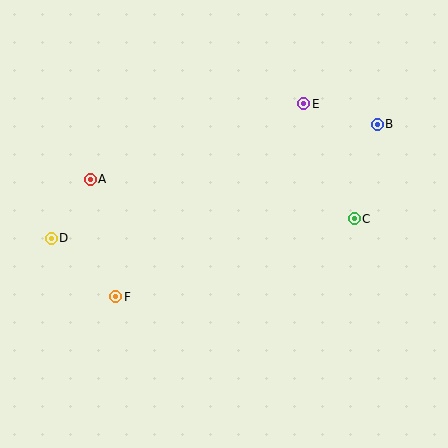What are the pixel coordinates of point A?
Point A is at (90, 179).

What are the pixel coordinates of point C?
Point C is at (354, 219).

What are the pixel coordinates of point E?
Point E is at (304, 104).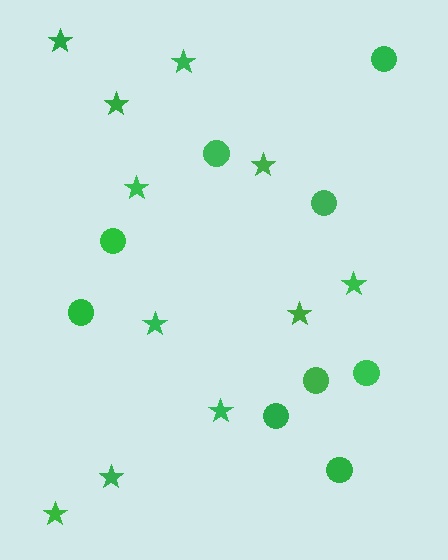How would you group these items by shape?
There are 2 groups: one group of stars (11) and one group of circles (9).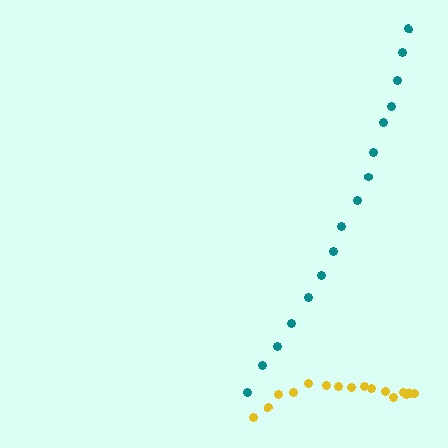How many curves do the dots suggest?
There are 2 distinct paths.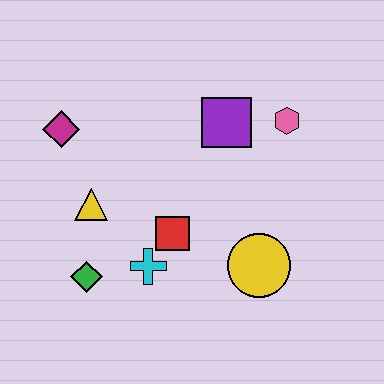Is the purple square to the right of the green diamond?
Yes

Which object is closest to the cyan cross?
The red square is closest to the cyan cross.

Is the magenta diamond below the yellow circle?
No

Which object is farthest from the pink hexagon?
The green diamond is farthest from the pink hexagon.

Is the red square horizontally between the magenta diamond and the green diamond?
No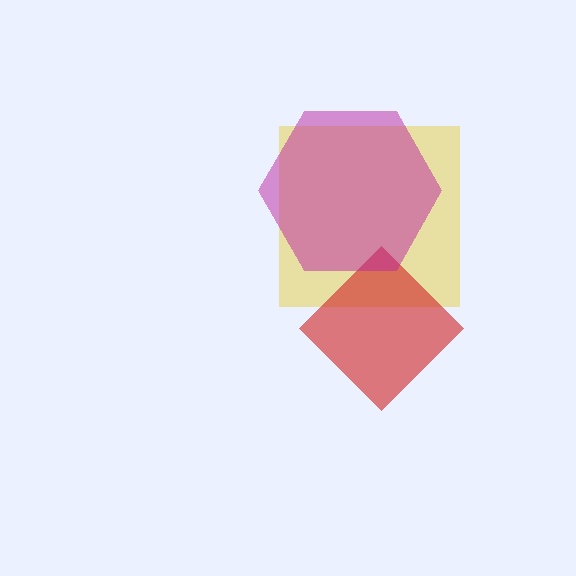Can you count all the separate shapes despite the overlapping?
Yes, there are 3 separate shapes.